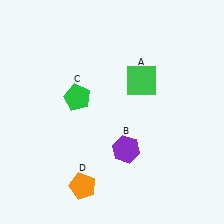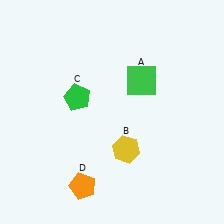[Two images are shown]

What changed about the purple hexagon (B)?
In Image 1, B is purple. In Image 2, it changed to yellow.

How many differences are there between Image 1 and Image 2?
There is 1 difference between the two images.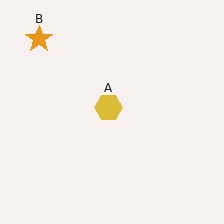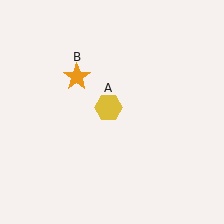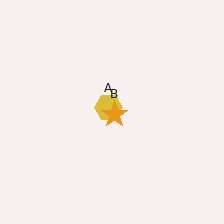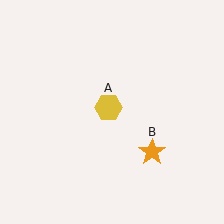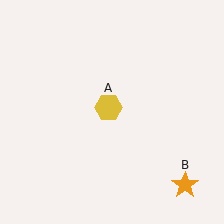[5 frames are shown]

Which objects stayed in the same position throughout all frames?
Yellow hexagon (object A) remained stationary.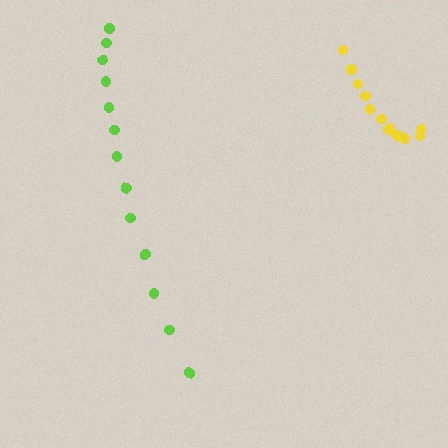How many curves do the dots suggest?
There are 2 distinct paths.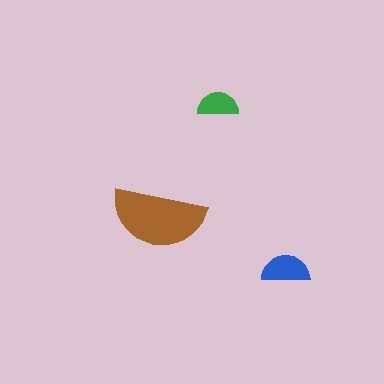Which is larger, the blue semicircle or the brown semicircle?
The brown one.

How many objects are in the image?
There are 3 objects in the image.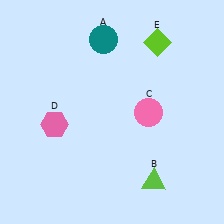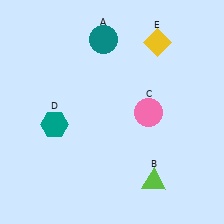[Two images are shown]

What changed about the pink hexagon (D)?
In Image 1, D is pink. In Image 2, it changed to teal.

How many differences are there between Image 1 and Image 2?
There are 2 differences between the two images.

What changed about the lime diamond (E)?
In Image 1, E is lime. In Image 2, it changed to yellow.